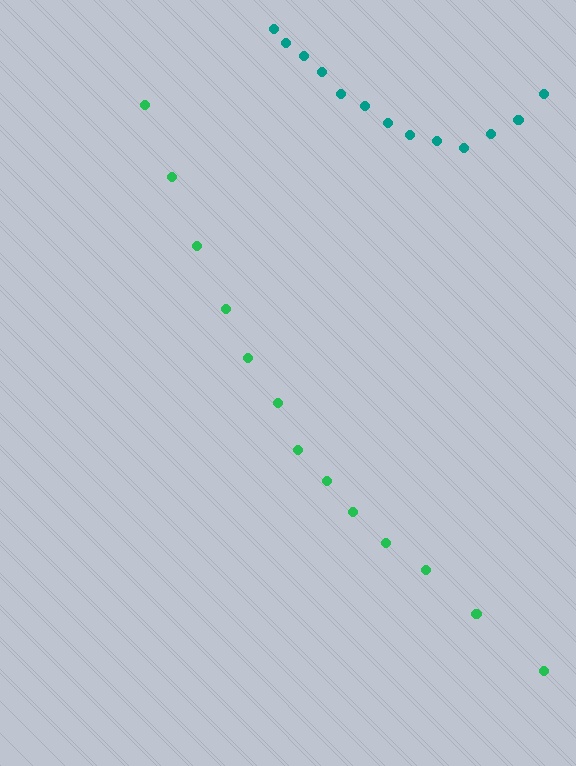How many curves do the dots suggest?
There are 2 distinct paths.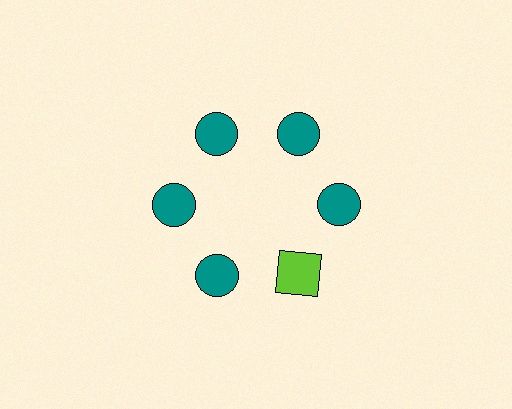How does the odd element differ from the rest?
It differs in both color (lime instead of teal) and shape (square instead of circle).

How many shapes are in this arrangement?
There are 6 shapes arranged in a ring pattern.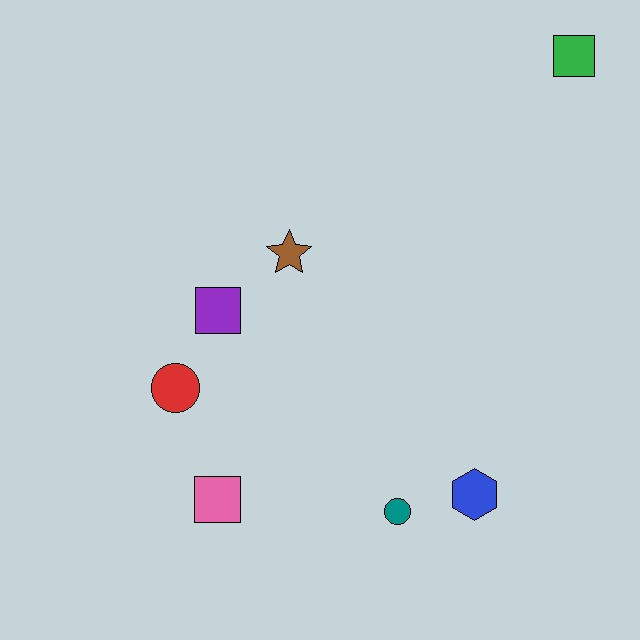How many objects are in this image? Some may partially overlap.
There are 7 objects.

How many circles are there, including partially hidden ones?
There are 2 circles.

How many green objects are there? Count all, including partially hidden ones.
There is 1 green object.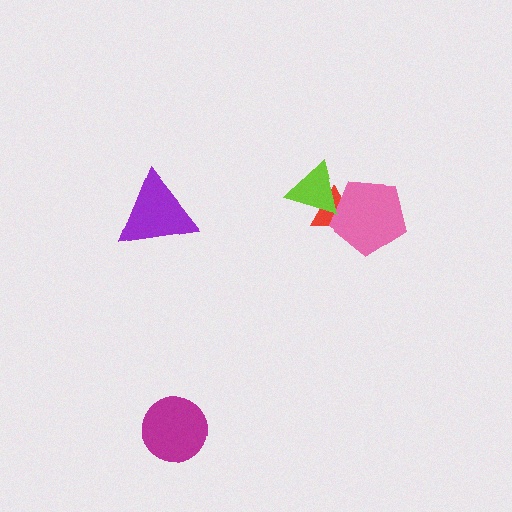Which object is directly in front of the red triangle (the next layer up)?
The pink pentagon is directly in front of the red triangle.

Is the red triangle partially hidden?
Yes, it is partially covered by another shape.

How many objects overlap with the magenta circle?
0 objects overlap with the magenta circle.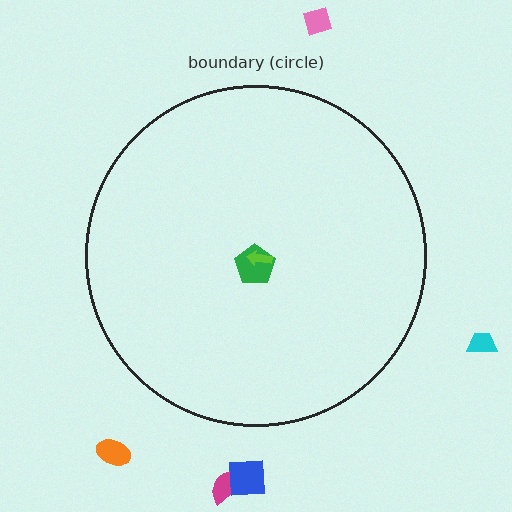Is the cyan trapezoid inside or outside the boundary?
Outside.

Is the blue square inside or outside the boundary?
Outside.